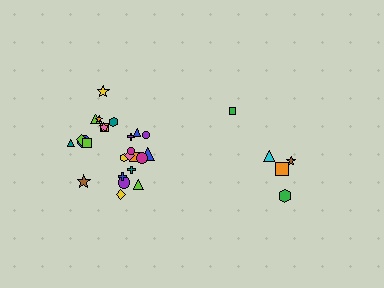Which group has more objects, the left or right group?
The left group.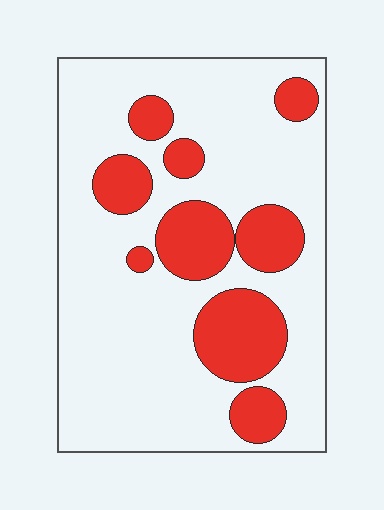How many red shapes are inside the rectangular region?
9.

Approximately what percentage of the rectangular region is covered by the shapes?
Approximately 25%.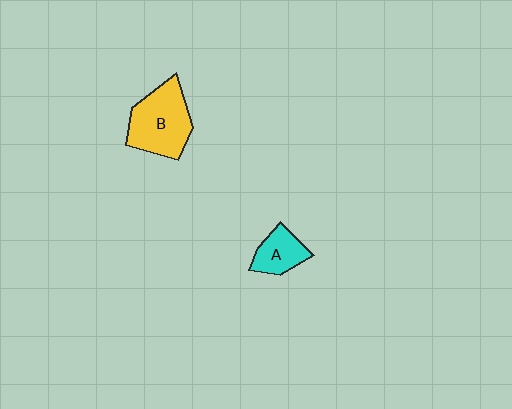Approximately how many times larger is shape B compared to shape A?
Approximately 1.9 times.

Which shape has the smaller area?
Shape A (cyan).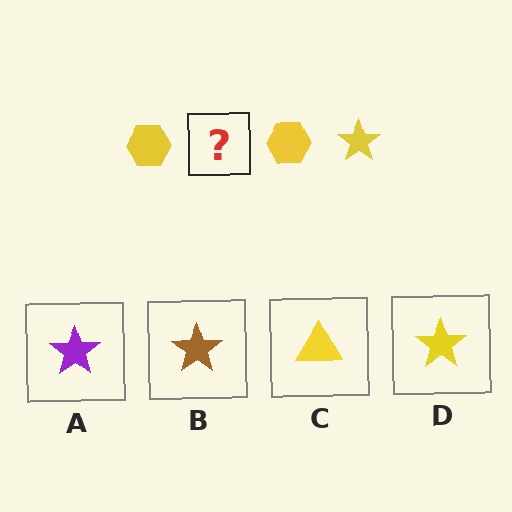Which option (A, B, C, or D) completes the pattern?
D.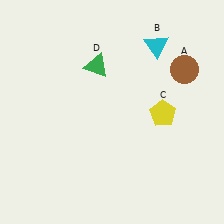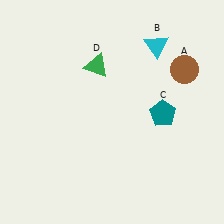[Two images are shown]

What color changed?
The pentagon (C) changed from yellow in Image 1 to teal in Image 2.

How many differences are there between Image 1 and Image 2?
There is 1 difference between the two images.